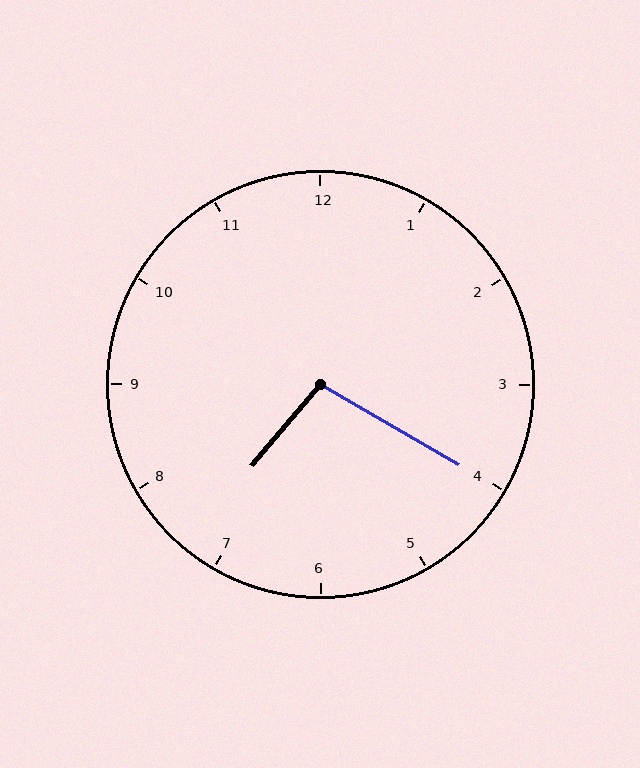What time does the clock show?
7:20.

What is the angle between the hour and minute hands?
Approximately 100 degrees.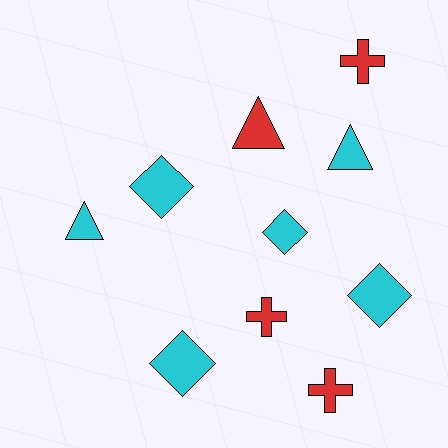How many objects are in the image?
There are 10 objects.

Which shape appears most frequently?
Diamond, with 4 objects.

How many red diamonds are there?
There are no red diamonds.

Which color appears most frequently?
Cyan, with 6 objects.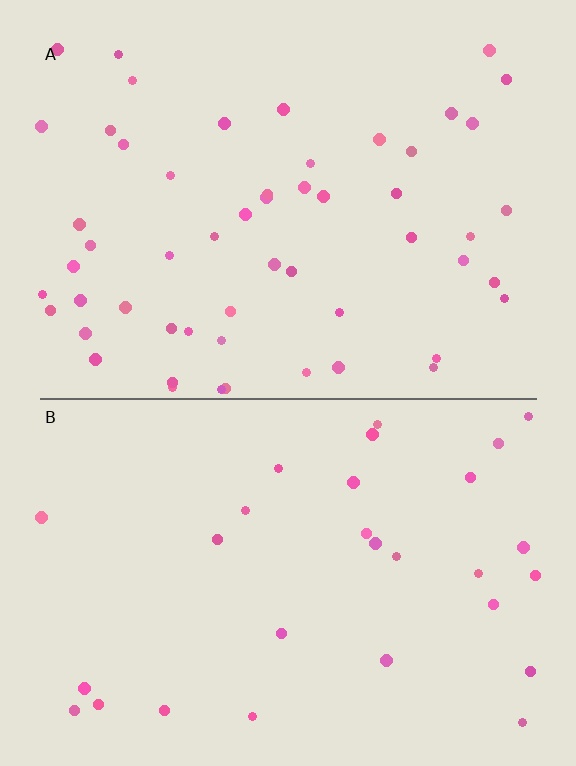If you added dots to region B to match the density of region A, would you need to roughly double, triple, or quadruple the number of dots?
Approximately double.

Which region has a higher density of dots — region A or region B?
A (the top).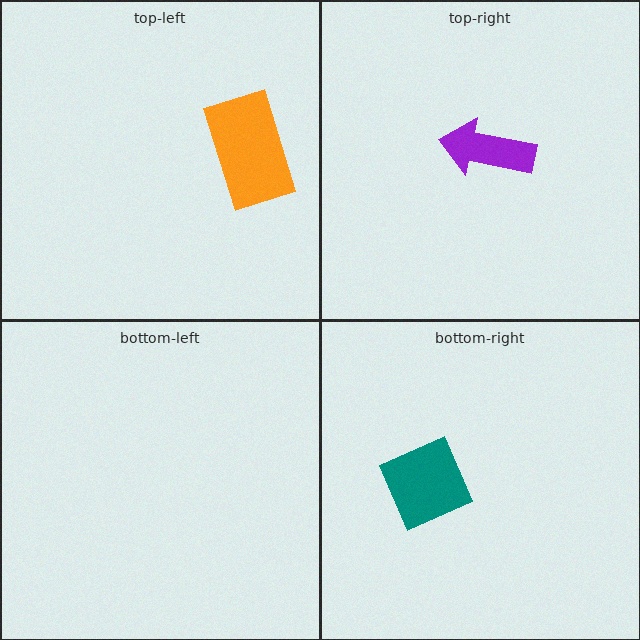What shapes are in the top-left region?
The orange rectangle.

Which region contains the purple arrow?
The top-right region.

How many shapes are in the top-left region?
1.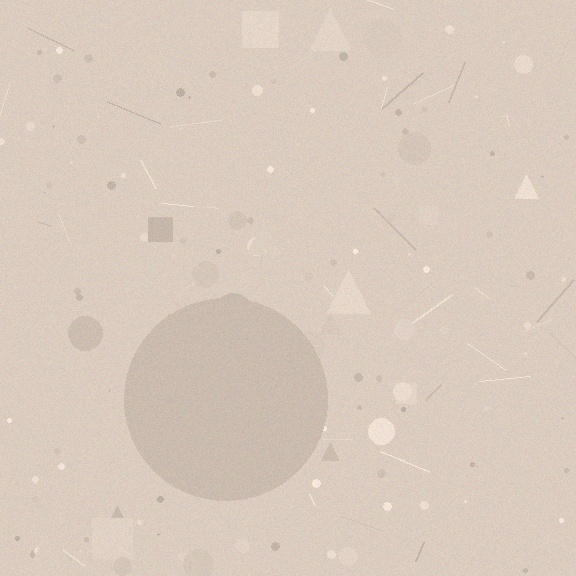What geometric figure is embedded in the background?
A circle is embedded in the background.